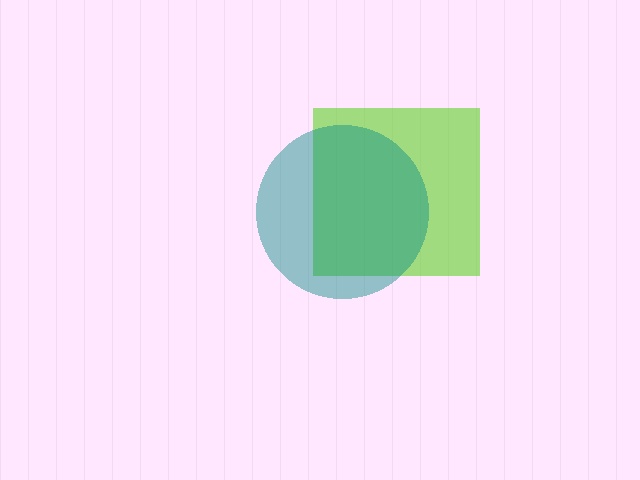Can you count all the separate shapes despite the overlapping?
Yes, there are 2 separate shapes.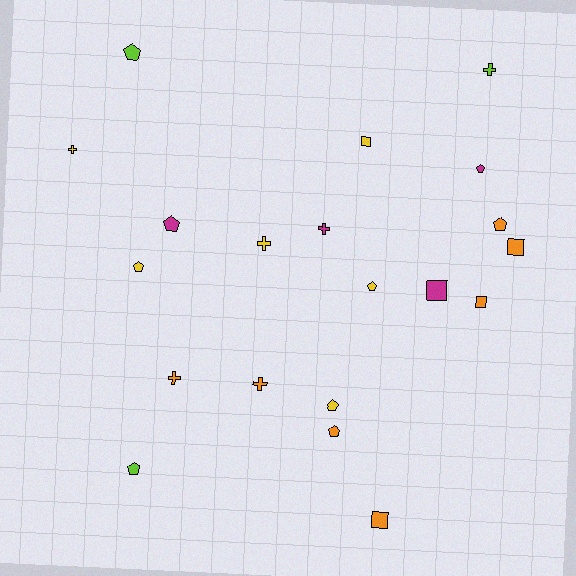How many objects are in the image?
There are 20 objects.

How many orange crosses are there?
There are 2 orange crosses.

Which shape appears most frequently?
Pentagon, with 9 objects.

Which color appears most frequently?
Orange, with 7 objects.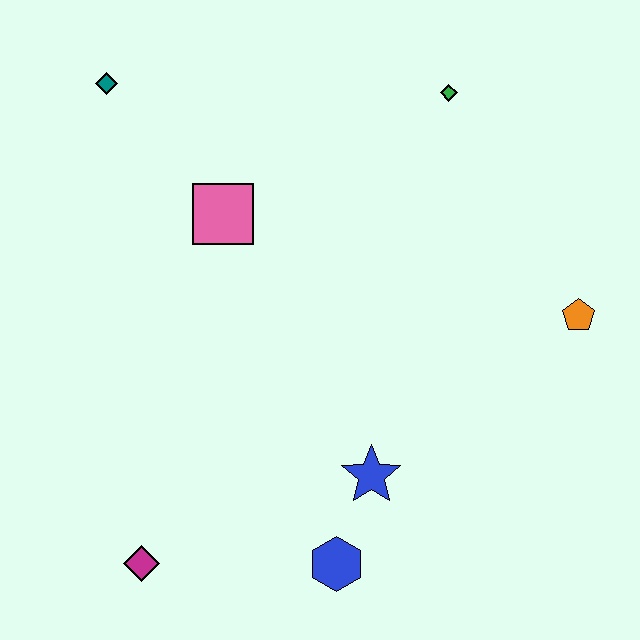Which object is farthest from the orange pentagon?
The teal diamond is farthest from the orange pentagon.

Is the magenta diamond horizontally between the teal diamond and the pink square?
Yes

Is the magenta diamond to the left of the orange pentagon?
Yes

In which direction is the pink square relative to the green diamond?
The pink square is to the left of the green diamond.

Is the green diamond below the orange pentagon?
No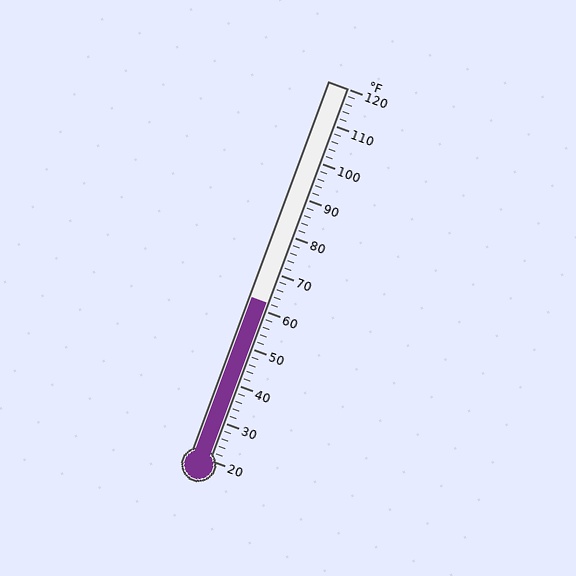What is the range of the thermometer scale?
The thermometer scale ranges from 20°F to 120°F.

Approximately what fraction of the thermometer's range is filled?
The thermometer is filled to approximately 40% of its range.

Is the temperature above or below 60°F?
The temperature is above 60°F.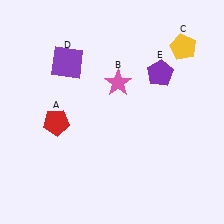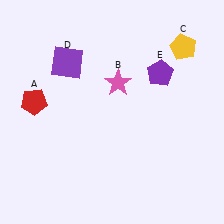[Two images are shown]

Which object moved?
The red pentagon (A) moved left.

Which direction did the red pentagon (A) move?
The red pentagon (A) moved left.